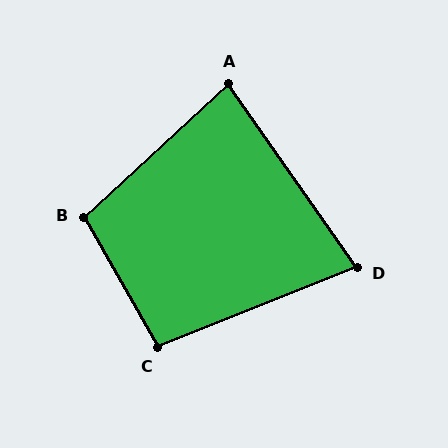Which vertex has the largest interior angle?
B, at approximately 103 degrees.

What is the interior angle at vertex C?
Approximately 98 degrees (obtuse).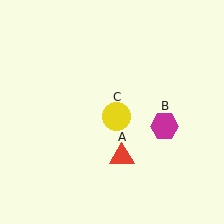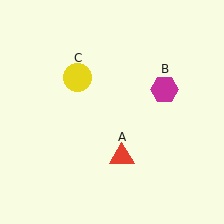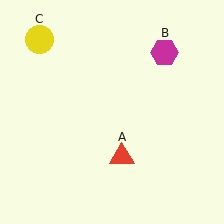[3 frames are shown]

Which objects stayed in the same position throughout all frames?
Red triangle (object A) remained stationary.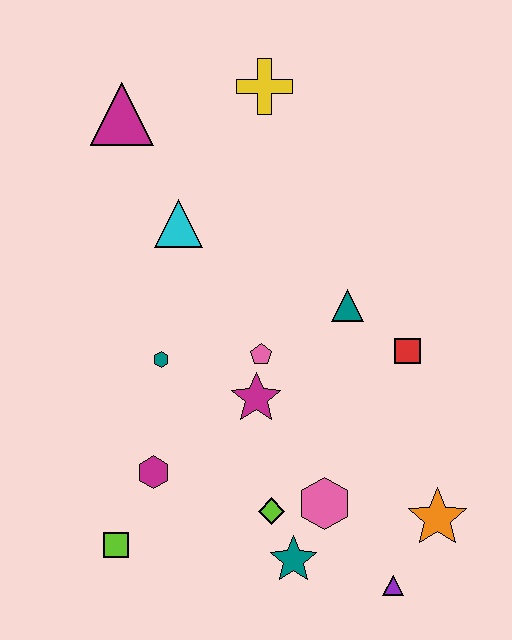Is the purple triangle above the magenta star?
No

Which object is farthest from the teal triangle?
The lime square is farthest from the teal triangle.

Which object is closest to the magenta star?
The pink pentagon is closest to the magenta star.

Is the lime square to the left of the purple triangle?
Yes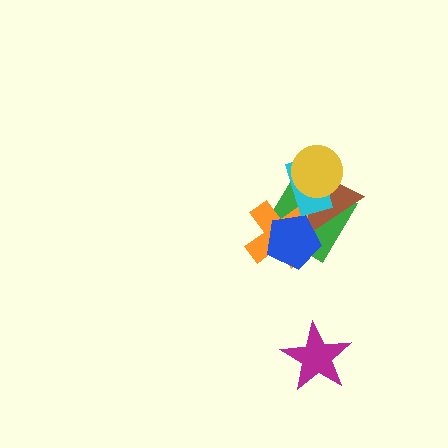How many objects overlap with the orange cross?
3 objects overlap with the orange cross.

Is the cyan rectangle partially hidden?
Yes, it is partially covered by another shape.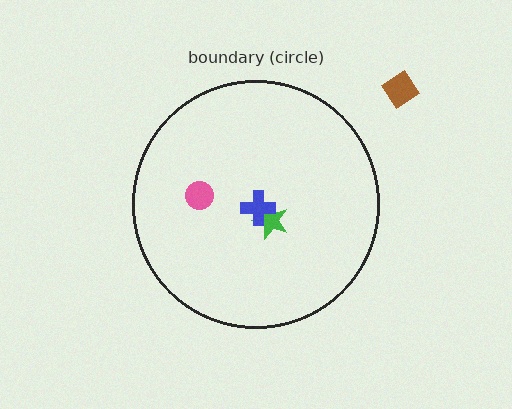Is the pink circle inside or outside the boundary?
Inside.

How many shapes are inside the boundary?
3 inside, 1 outside.